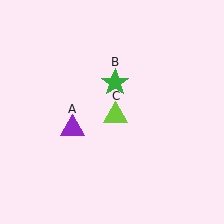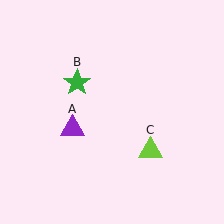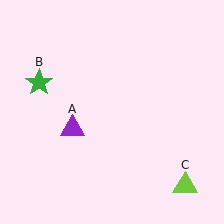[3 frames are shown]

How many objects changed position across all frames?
2 objects changed position: green star (object B), lime triangle (object C).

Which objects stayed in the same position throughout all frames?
Purple triangle (object A) remained stationary.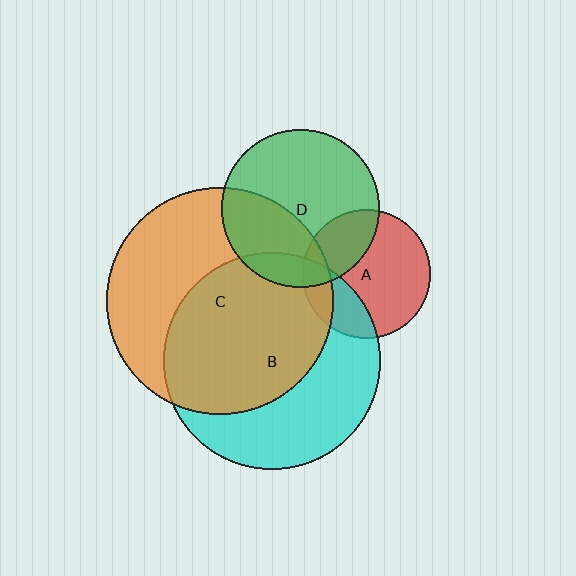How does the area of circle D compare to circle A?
Approximately 1.5 times.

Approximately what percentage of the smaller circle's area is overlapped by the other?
Approximately 35%.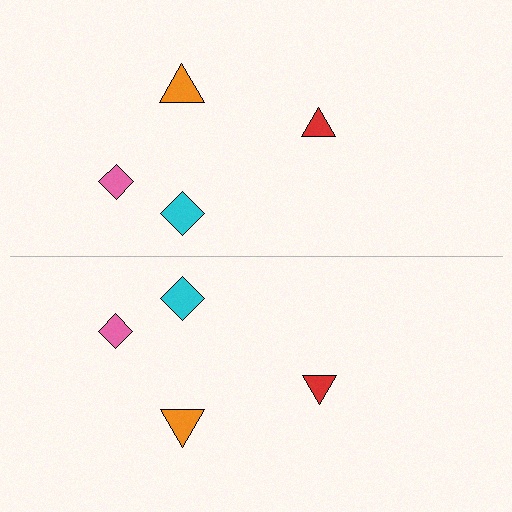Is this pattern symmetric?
Yes, this pattern has bilateral (reflection) symmetry.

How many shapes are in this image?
There are 8 shapes in this image.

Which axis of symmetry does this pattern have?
The pattern has a horizontal axis of symmetry running through the center of the image.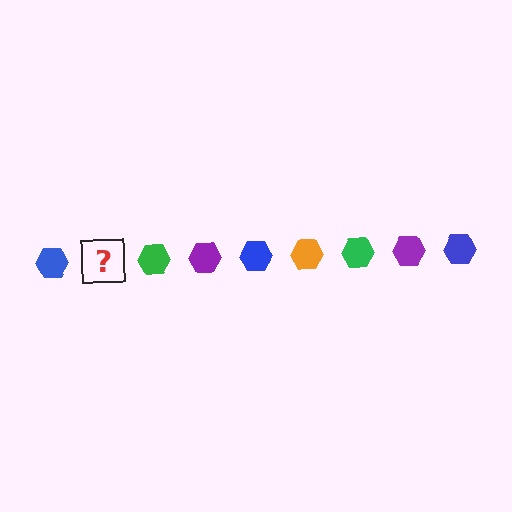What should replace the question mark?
The question mark should be replaced with an orange hexagon.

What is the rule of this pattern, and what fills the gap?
The rule is that the pattern cycles through blue, orange, green, purple hexagons. The gap should be filled with an orange hexagon.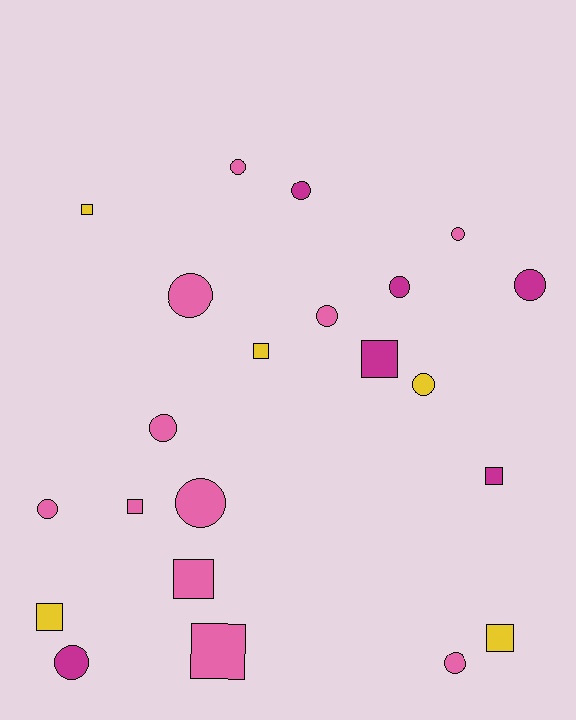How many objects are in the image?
There are 22 objects.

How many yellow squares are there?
There are 4 yellow squares.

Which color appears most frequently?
Pink, with 11 objects.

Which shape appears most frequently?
Circle, with 13 objects.